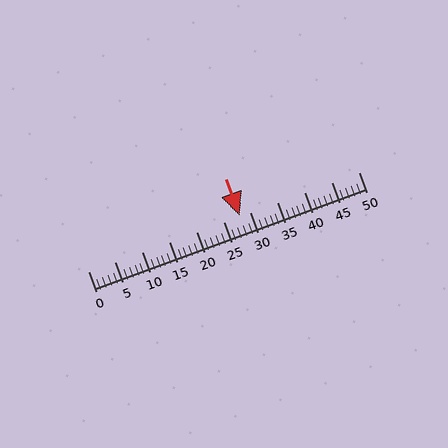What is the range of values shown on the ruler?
The ruler shows values from 0 to 50.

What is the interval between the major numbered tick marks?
The major tick marks are spaced 5 units apart.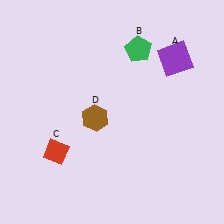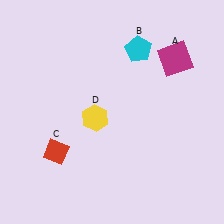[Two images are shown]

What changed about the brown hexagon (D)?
In Image 1, D is brown. In Image 2, it changed to yellow.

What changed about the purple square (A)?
In Image 1, A is purple. In Image 2, it changed to magenta.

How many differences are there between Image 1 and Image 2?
There are 3 differences between the two images.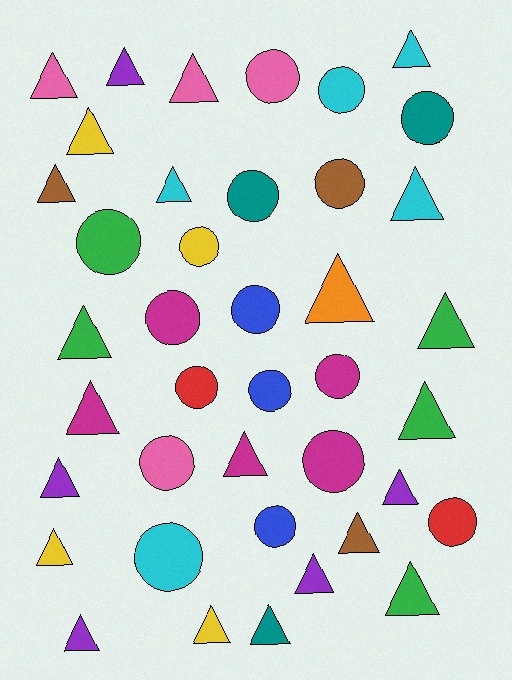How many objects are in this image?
There are 40 objects.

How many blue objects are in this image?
There are 3 blue objects.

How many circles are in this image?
There are 17 circles.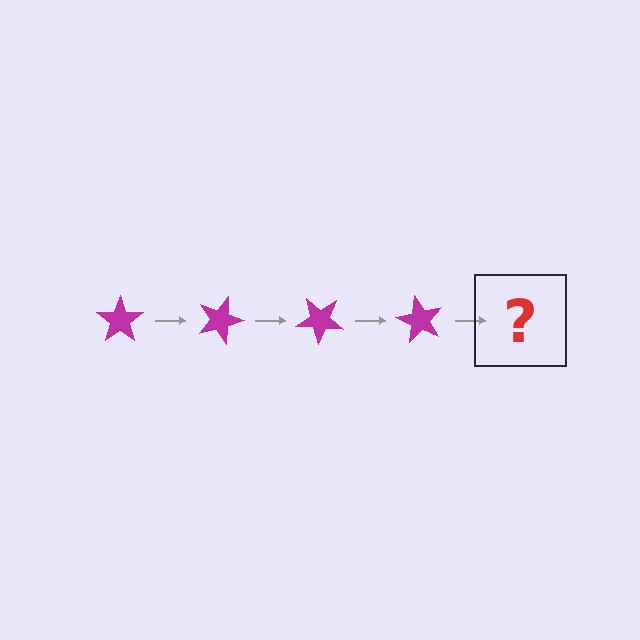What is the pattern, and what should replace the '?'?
The pattern is that the star rotates 20 degrees each step. The '?' should be a magenta star rotated 80 degrees.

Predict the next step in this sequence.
The next step is a magenta star rotated 80 degrees.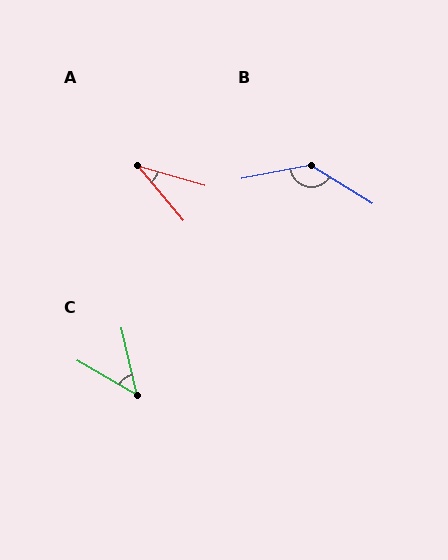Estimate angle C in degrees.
Approximately 48 degrees.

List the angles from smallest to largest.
A (34°), C (48°), B (137°).